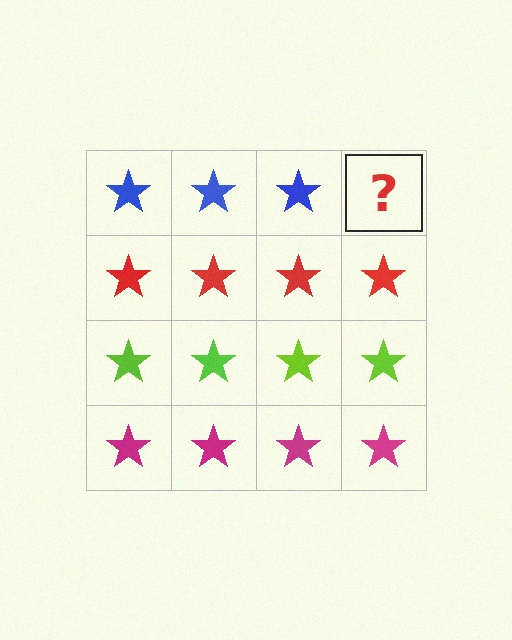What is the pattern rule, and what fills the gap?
The rule is that each row has a consistent color. The gap should be filled with a blue star.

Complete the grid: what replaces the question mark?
The question mark should be replaced with a blue star.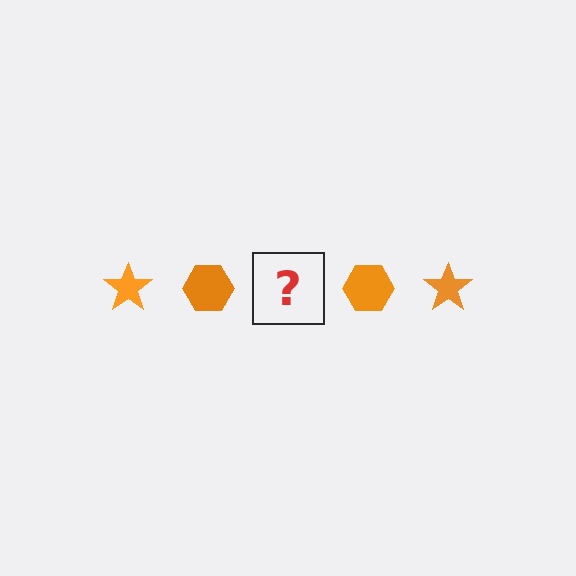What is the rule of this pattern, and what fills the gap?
The rule is that the pattern cycles through star, hexagon shapes in orange. The gap should be filled with an orange star.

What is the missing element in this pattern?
The missing element is an orange star.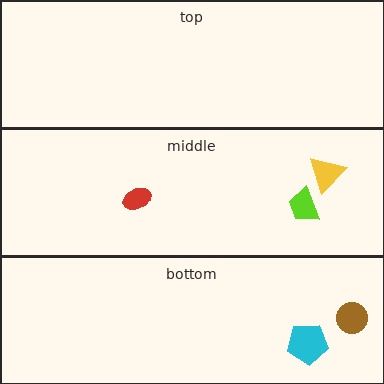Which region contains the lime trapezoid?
The middle region.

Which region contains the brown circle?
The bottom region.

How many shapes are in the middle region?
3.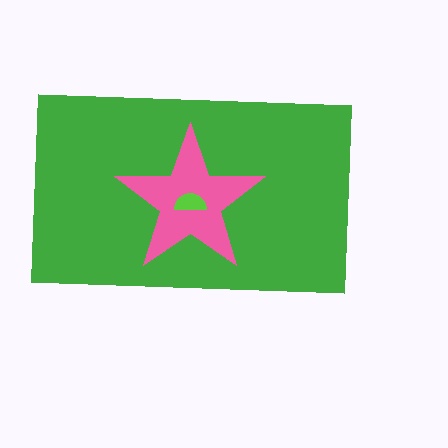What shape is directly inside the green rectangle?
The pink star.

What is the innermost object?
The lime semicircle.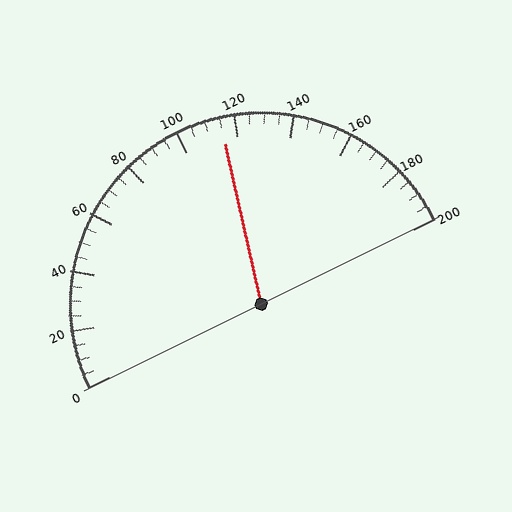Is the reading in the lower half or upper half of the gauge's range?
The reading is in the upper half of the range (0 to 200).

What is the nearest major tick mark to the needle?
The nearest major tick mark is 120.